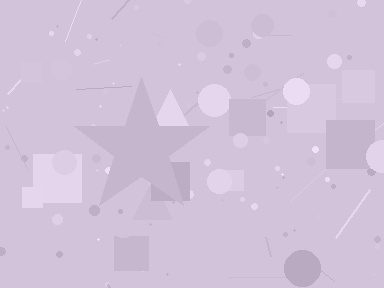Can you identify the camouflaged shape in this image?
The camouflaged shape is a star.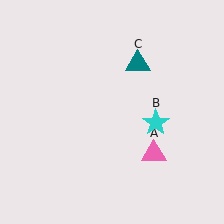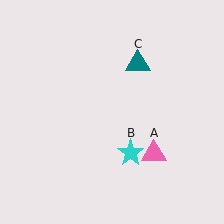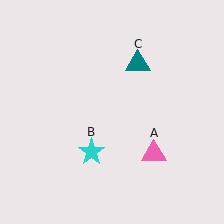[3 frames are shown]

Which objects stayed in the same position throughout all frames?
Pink triangle (object A) and teal triangle (object C) remained stationary.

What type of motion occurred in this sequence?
The cyan star (object B) rotated clockwise around the center of the scene.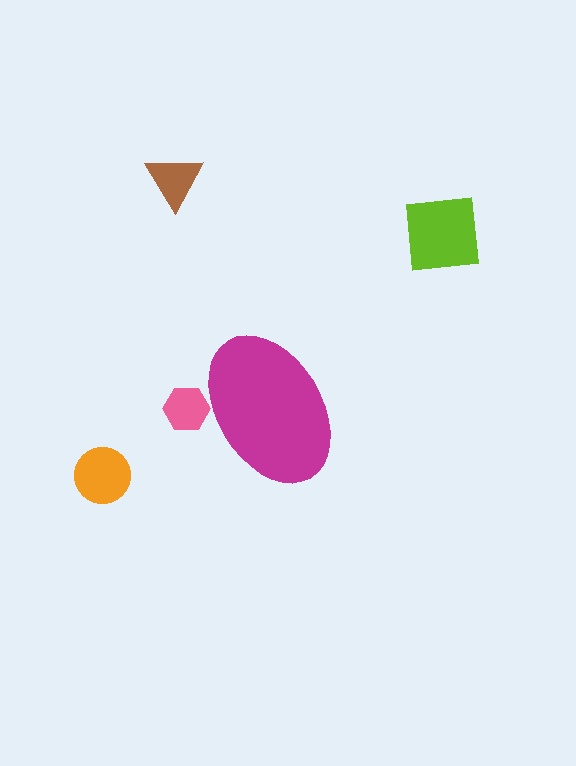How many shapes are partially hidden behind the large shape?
1 shape is partially hidden.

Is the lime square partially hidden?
No, the lime square is fully visible.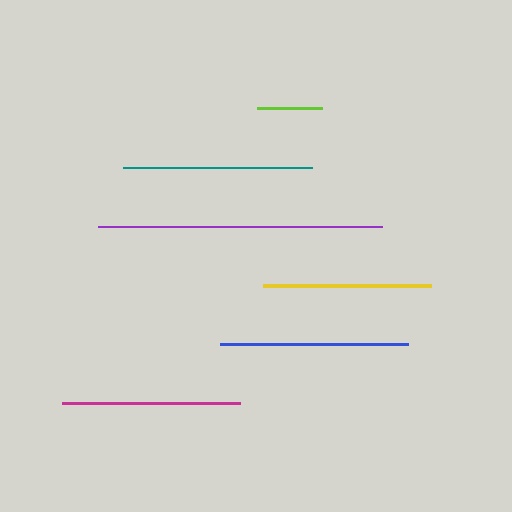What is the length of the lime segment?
The lime segment is approximately 64 pixels long.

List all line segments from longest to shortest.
From longest to shortest: purple, teal, blue, magenta, yellow, lime.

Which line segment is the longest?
The purple line is the longest at approximately 284 pixels.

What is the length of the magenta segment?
The magenta segment is approximately 178 pixels long.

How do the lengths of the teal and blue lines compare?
The teal and blue lines are approximately the same length.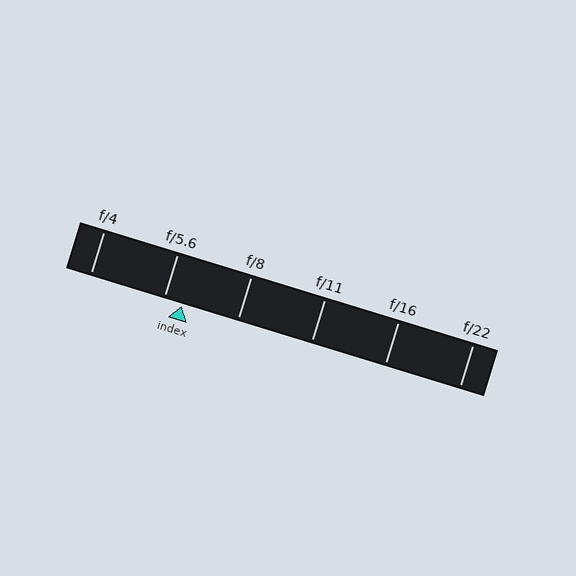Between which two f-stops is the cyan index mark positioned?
The index mark is between f/5.6 and f/8.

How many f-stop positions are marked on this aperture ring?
There are 6 f-stop positions marked.